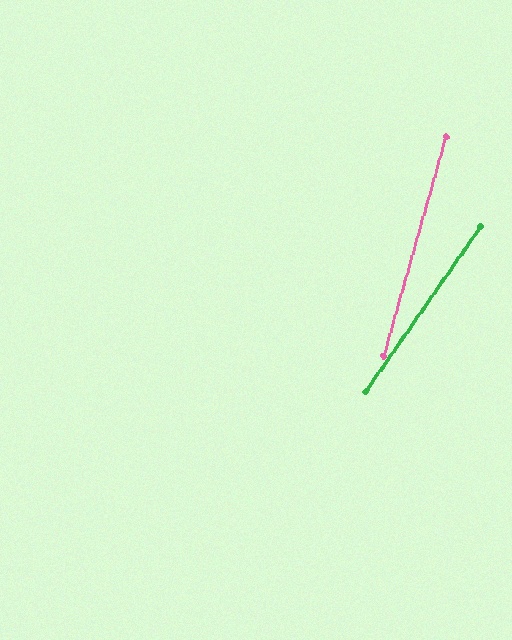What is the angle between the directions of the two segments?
Approximately 19 degrees.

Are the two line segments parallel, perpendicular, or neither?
Neither parallel nor perpendicular — they differ by about 19°.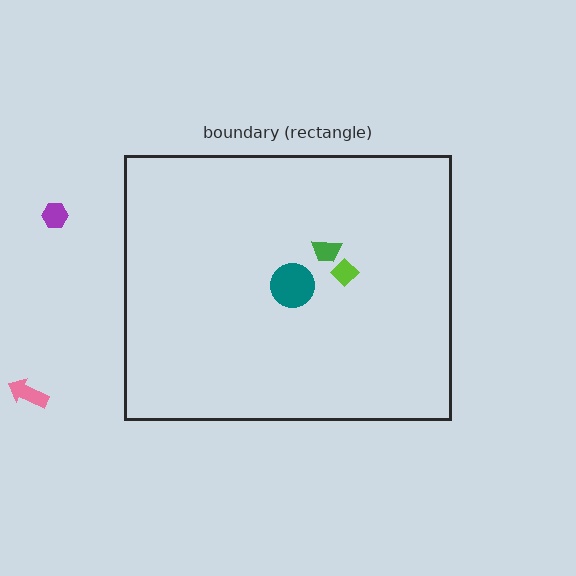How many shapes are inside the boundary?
3 inside, 2 outside.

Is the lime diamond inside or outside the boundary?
Inside.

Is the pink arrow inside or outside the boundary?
Outside.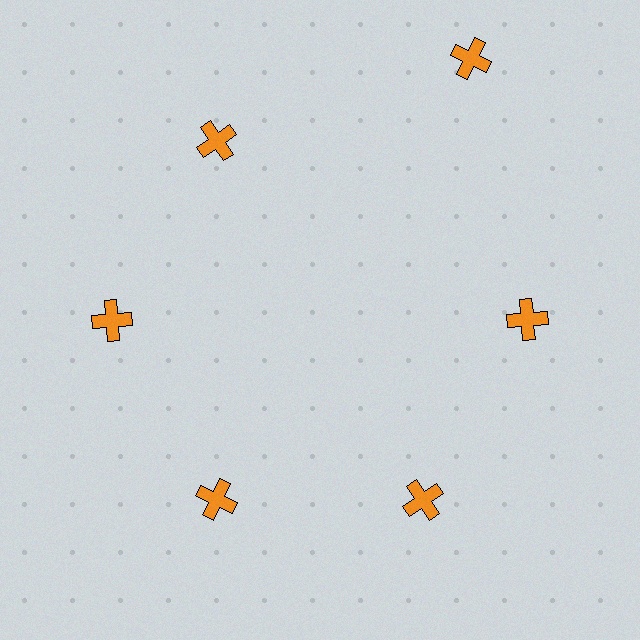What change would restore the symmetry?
The symmetry would be restored by moving it inward, back onto the ring so that all 6 crosses sit at equal angles and equal distance from the center.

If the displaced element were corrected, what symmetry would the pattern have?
It would have 6-fold rotational symmetry — the pattern would map onto itself every 60 degrees.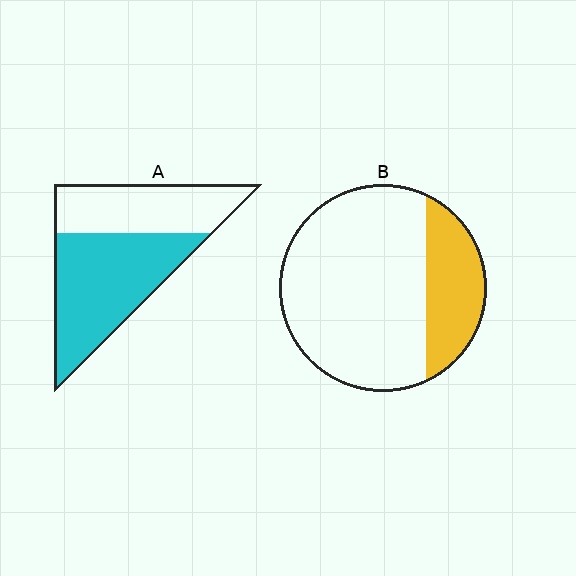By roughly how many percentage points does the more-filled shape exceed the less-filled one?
By roughly 35 percentage points (A over B).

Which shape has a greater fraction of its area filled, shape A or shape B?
Shape A.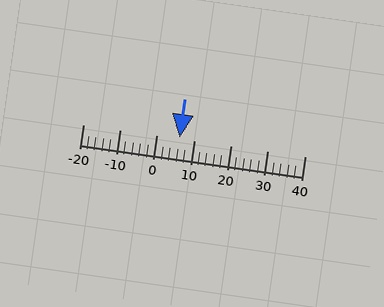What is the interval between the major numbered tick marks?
The major tick marks are spaced 10 units apart.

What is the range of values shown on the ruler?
The ruler shows values from -20 to 40.